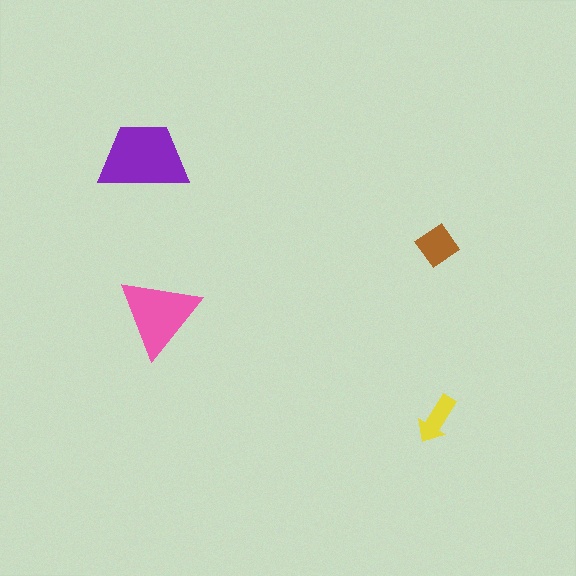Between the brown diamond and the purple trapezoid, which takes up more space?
The purple trapezoid.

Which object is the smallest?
The yellow arrow.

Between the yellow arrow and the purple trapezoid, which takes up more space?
The purple trapezoid.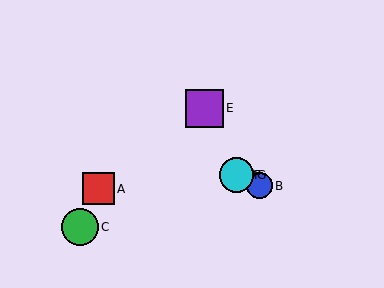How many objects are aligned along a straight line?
4 objects (B, D, F, G) are aligned along a straight line.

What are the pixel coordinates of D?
Object D is at (234, 174).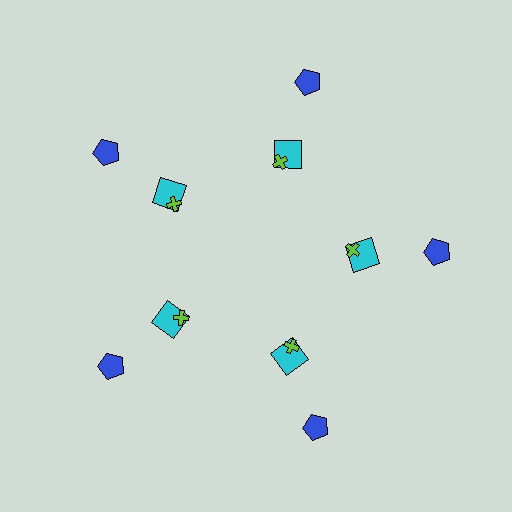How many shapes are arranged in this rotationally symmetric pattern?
There are 15 shapes, arranged in 5 groups of 3.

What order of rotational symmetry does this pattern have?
This pattern has 5-fold rotational symmetry.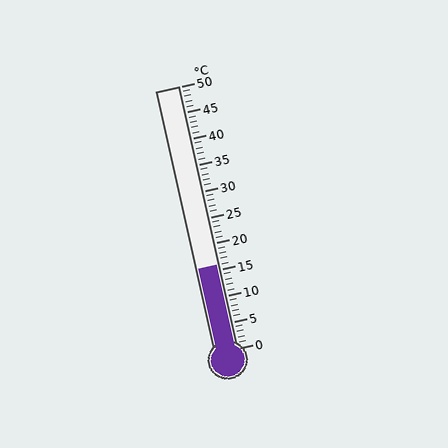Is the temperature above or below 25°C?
The temperature is below 25°C.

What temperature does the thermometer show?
The thermometer shows approximately 16°C.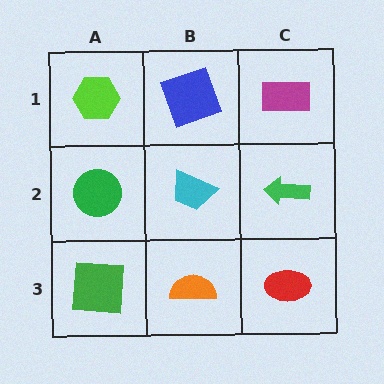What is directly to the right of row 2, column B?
A green arrow.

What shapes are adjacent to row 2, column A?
A lime hexagon (row 1, column A), a green square (row 3, column A), a cyan trapezoid (row 2, column B).